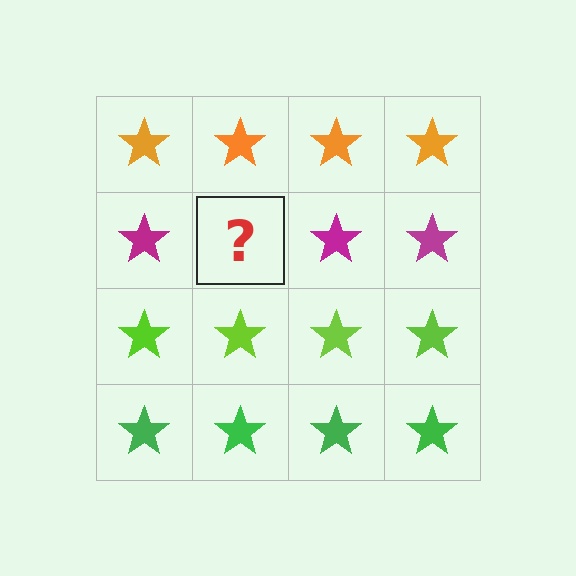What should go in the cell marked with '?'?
The missing cell should contain a magenta star.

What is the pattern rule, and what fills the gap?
The rule is that each row has a consistent color. The gap should be filled with a magenta star.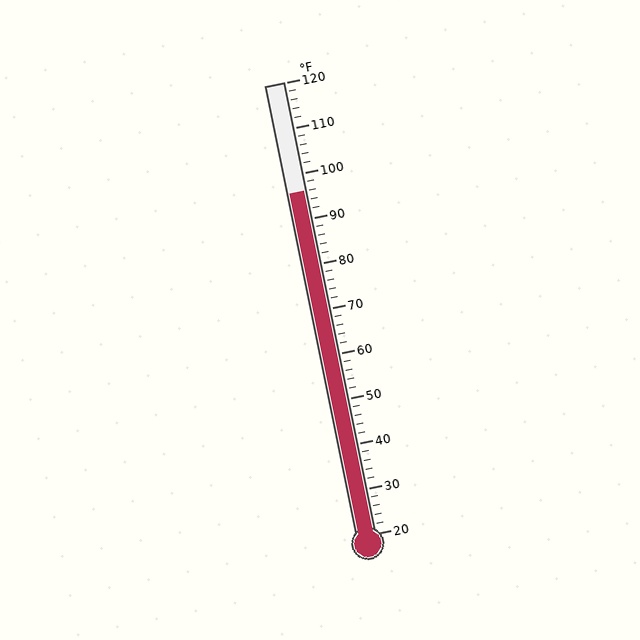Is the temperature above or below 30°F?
The temperature is above 30°F.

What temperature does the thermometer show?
The thermometer shows approximately 96°F.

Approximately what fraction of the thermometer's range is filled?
The thermometer is filled to approximately 75% of its range.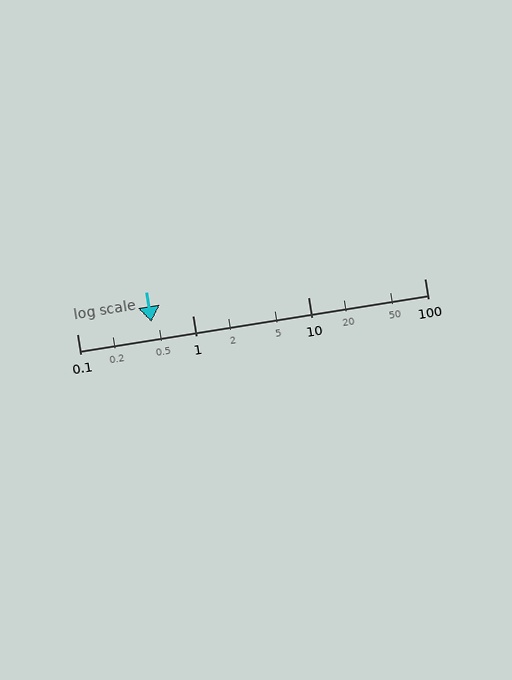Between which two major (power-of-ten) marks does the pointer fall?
The pointer is between 0.1 and 1.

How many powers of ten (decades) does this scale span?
The scale spans 3 decades, from 0.1 to 100.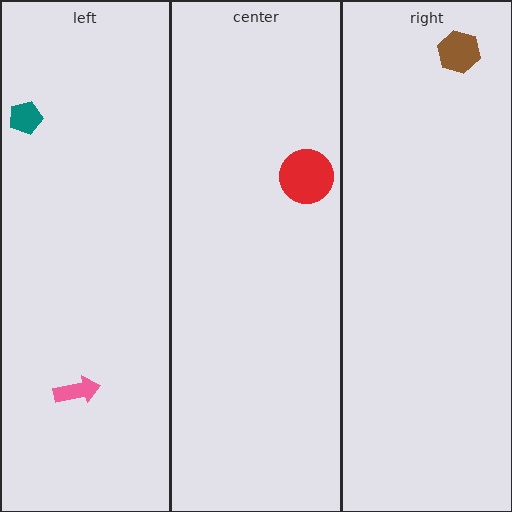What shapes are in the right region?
The brown hexagon.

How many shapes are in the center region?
1.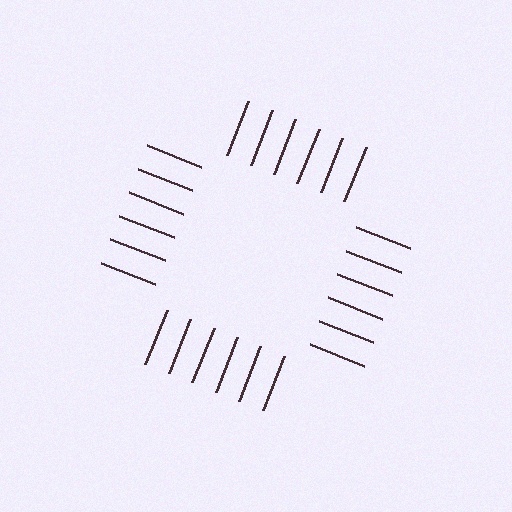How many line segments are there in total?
24 — 6 along each of the 4 edges.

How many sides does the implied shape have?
4 sides — the line-ends trace a square.